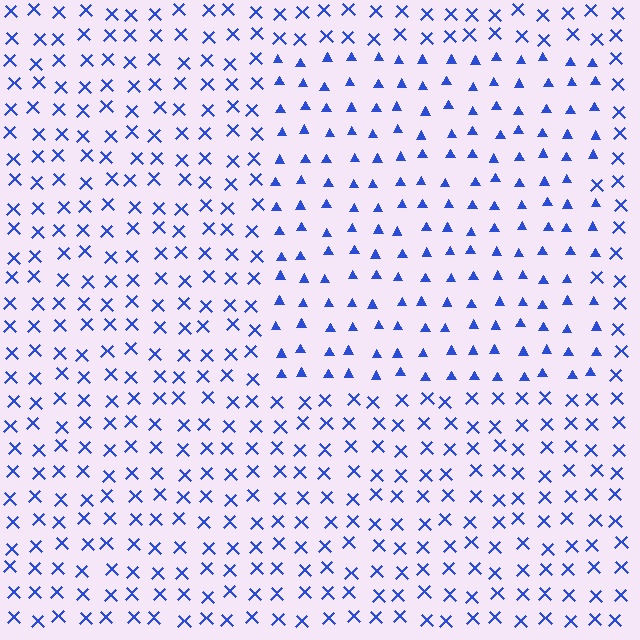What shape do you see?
I see a rectangle.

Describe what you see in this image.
The image is filled with small blue elements arranged in a uniform grid. A rectangle-shaped region contains triangles, while the surrounding area contains X marks. The boundary is defined purely by the change in element shape.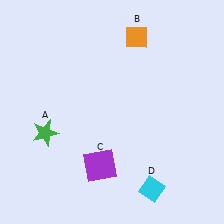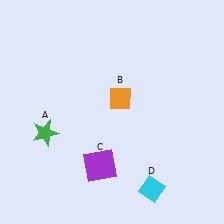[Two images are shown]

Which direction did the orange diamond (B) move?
The orange diamond (B) moved down.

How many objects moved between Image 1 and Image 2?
1 object moved between the two images.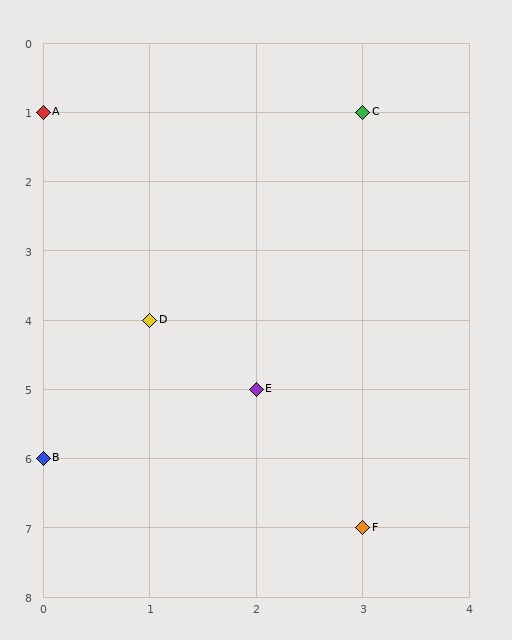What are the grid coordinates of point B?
Point B is at grid coordinates (0, 6).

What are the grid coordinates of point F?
Point F is at grid coordinates (3, 7).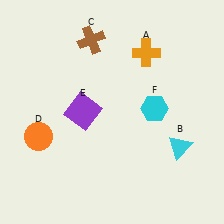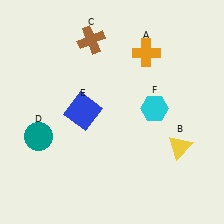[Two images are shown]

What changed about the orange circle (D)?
In Image 1, D is orange. In Image 2, it changed to teal.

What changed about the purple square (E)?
In Image 1, E is purple. In Image 2, it changed to blue.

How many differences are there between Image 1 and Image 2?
There are 3 differences between the two images.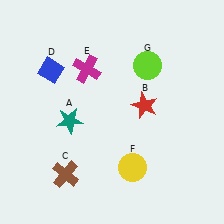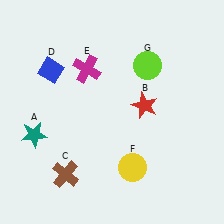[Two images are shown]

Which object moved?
The teal star (A) moved left.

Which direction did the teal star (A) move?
The teal star (A) moved left.